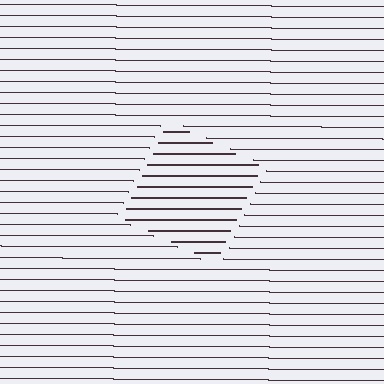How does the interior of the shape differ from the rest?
The interior of the shape contains the same grating, shifted by half a period — the contour is defined by the phase discontinuity where line-ends from the inner and outer gratings abut.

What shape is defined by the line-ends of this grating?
An illusory square. The interior of the shape contains the same grating, shifted by half a period — the contour is defined by the phase discontinuity where line-ends from the inner and outer gratings abut.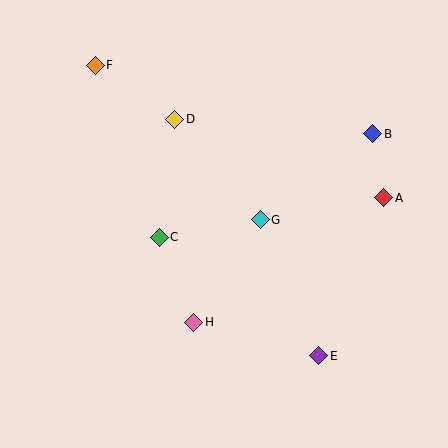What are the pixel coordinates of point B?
Point B is at (373, 134).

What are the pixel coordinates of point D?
Point D is at (175, 119).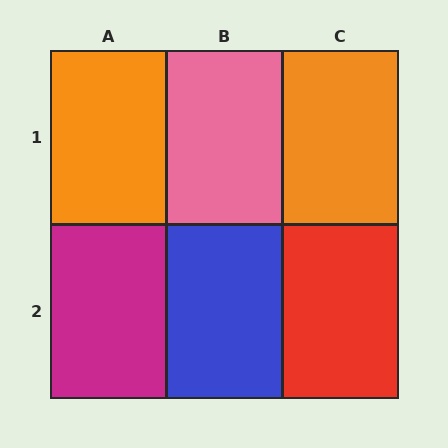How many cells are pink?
1 cell is pink.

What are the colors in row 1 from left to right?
Orange, pink, orange.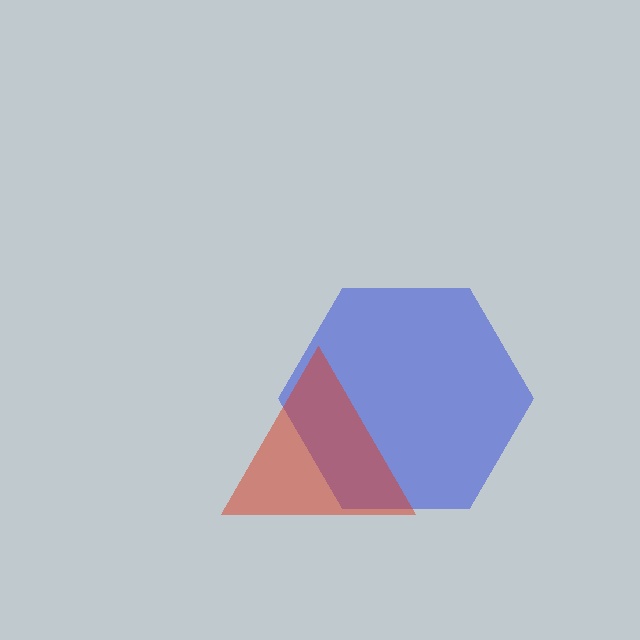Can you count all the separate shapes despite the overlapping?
Yes, there are 2 separate shapes.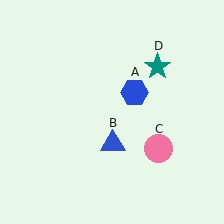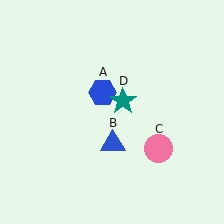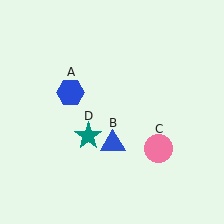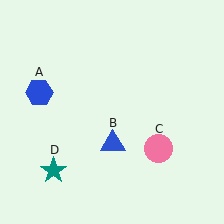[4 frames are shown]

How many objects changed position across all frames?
2 objects changed position: blue hexagon (object A), teal star (object D).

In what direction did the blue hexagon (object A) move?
The blue hexagon (object A) moved left.